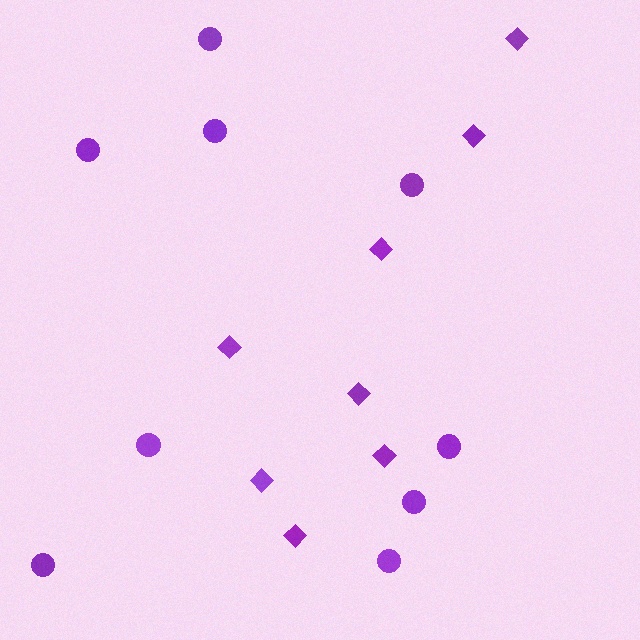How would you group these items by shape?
There are 2 groups: one group of circles (9) and one group of diamonds (8).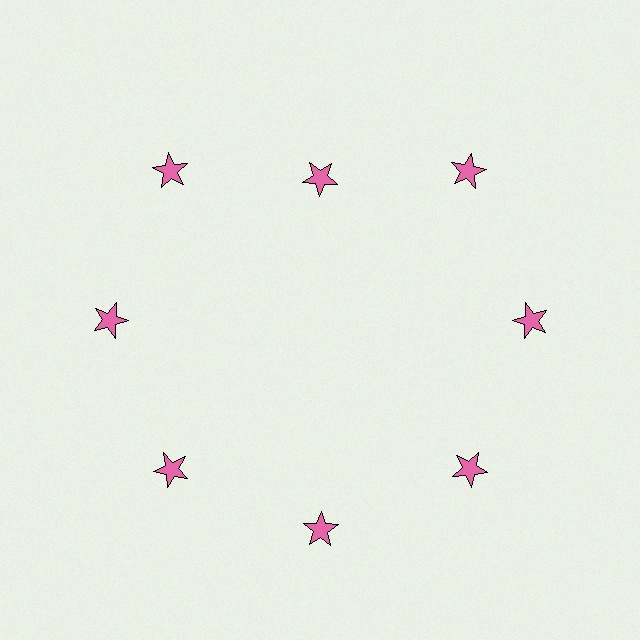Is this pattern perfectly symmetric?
No. The 8 pink stars are arranged in a ring, but one element near the 12 o'clock position is pulled inward toward the center, breaking the 8-fold rotational symmetry.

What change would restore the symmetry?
The symmetry would be restored by moving it outward, back onto the ring so that all 8 stars sit at equal angles and equal distance from the center.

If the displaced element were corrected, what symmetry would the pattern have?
It would have 8-fold rotational symmetry — the pattern would map onto itself every 45 degrees.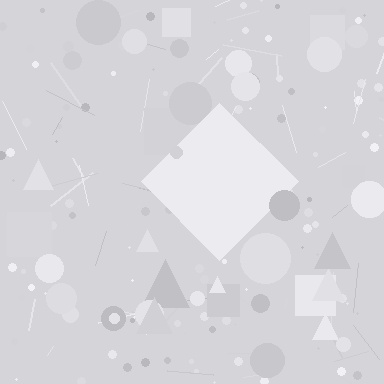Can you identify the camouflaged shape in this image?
The camouflaged shape is a diamond.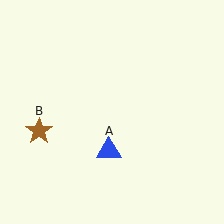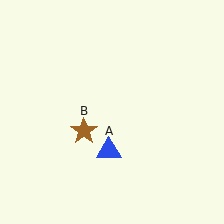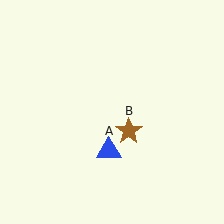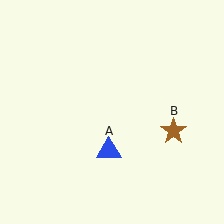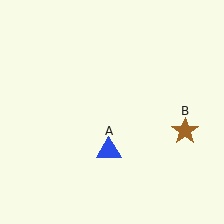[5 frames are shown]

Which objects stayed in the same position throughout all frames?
Blue triangle (object A) remained stationary.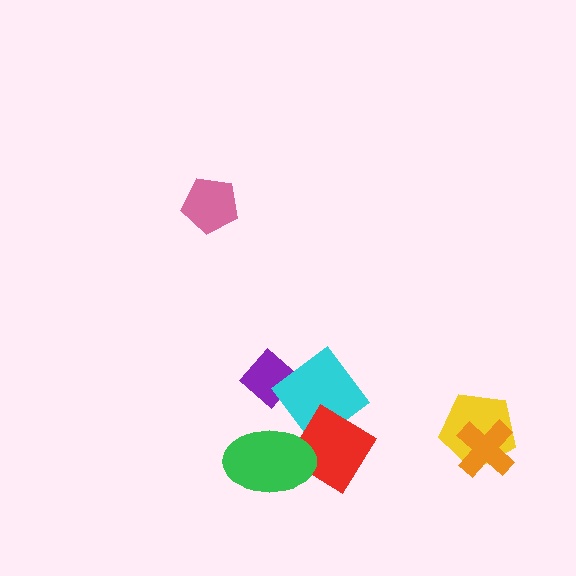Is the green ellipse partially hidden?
No, no other shape covers it.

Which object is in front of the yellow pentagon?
The orange cross is in front of the yellow pentagon.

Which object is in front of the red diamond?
The green ellipse is in front of the red diamond.